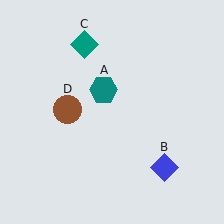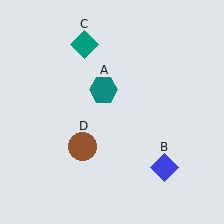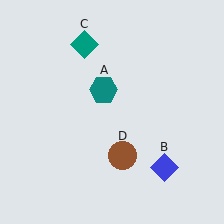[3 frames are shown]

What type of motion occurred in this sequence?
The brown circle (object D) rotated counterclockwise around the center of the scene.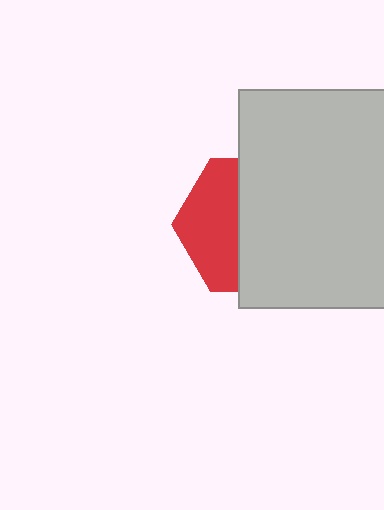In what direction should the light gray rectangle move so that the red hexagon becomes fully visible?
The light gray rectangle should move right. That is the shortest direction to clear the overlap and leave the red hexagon fully visible.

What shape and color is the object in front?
The object in front is a light gray rectangle.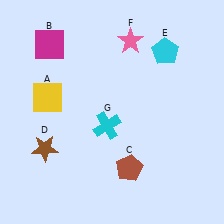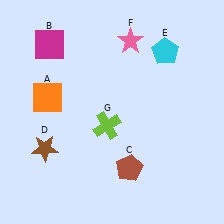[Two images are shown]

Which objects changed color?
A changed from yellow to orange. G changed from cyan to lime.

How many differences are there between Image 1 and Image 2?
There are 2 differences between the two images.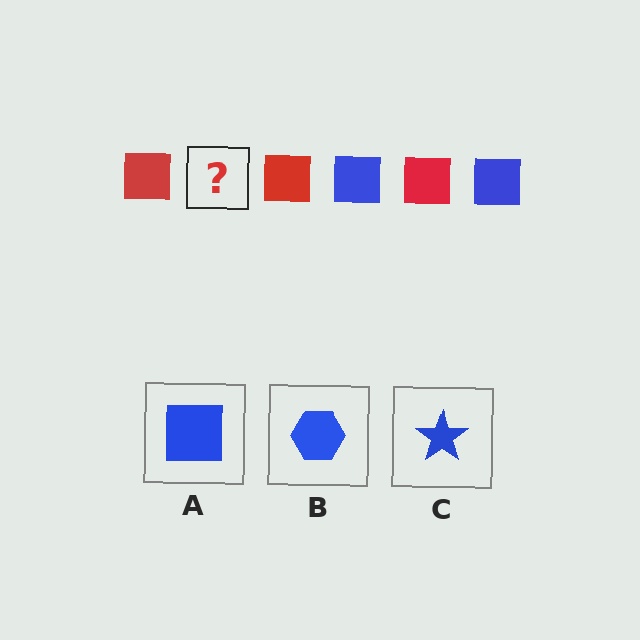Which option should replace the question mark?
Option A.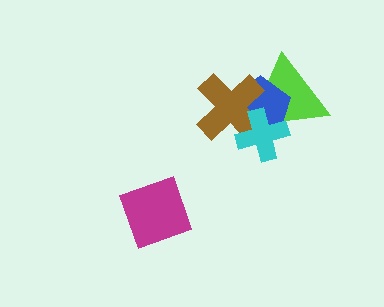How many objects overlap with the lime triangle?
3 objects overlap with the lime triangle.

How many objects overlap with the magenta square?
0 objects overlap with the magenta square.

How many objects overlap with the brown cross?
3 objects overlap with the brown cross.